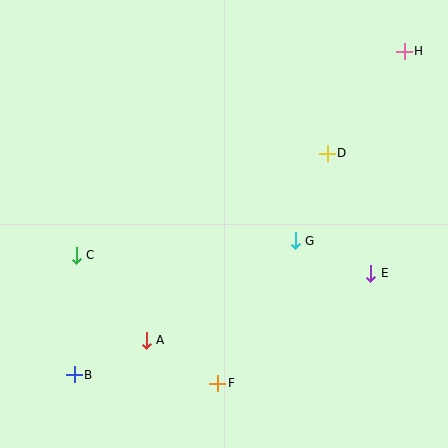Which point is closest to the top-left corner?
Point C is closest to the top-left corner.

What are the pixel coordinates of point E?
Point E is at (371, 273).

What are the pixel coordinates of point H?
Point H is at (404, 51).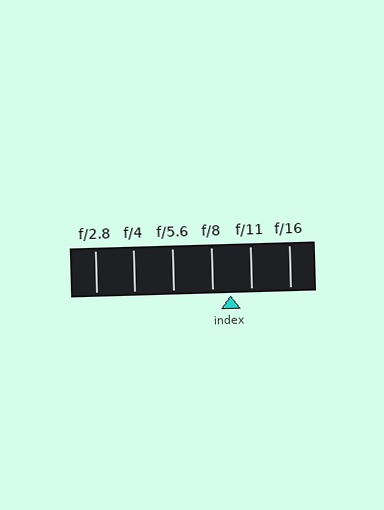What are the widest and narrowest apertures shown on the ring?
The widest aperture shown is f/2.8 and the narrowest is f/16.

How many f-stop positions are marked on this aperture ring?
There are 6 f-stop positions marked.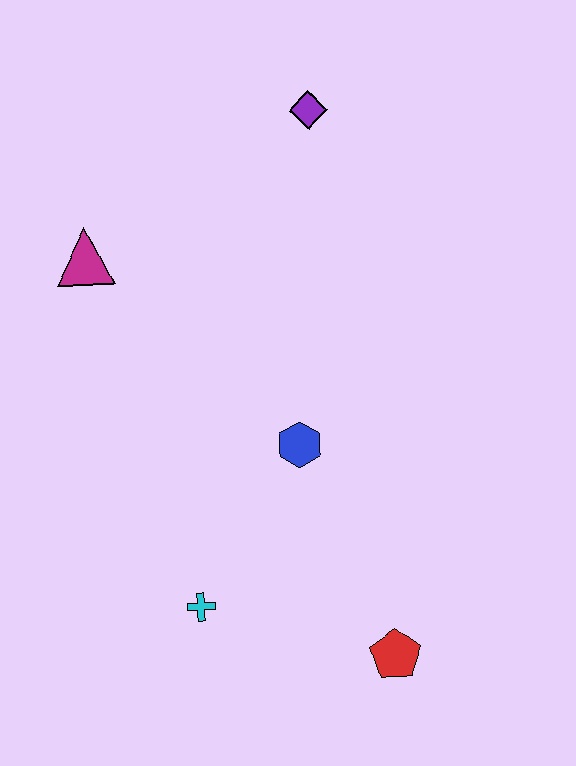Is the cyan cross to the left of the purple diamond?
Yes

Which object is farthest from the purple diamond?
The red pentagon is farthest from the purple diamond.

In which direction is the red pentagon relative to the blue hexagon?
The red pentagon is below the blue hexagon.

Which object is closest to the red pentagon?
The cyan cross is closest to the red pentagon.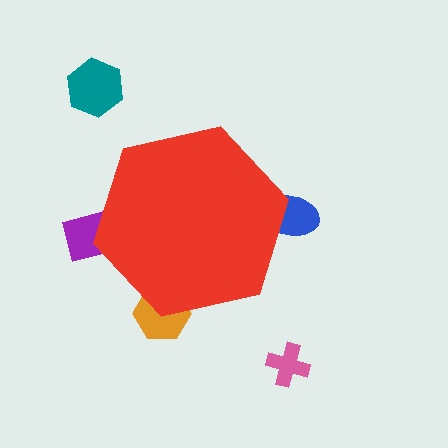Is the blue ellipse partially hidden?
Yes, the blue ellipse is partially hidden behind the red hexagon.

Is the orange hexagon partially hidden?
Yes, the orange hexagon is partially hidden behind the red hexagon.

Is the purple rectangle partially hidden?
Yes, the purple rectangle is partially hidden behind the red hexagon.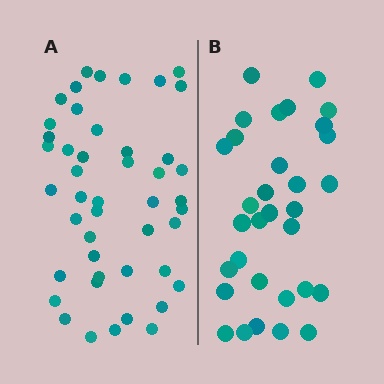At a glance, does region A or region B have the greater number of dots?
Region A (the left region) has more dots.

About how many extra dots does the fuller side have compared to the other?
Region A has approximately 15 more dots than region B.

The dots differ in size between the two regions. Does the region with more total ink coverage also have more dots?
No. Region B has more total ink coverage because its dots are larger, but region A actually contains more individual dots. Total area can be misleading — the number of items is what matters here.